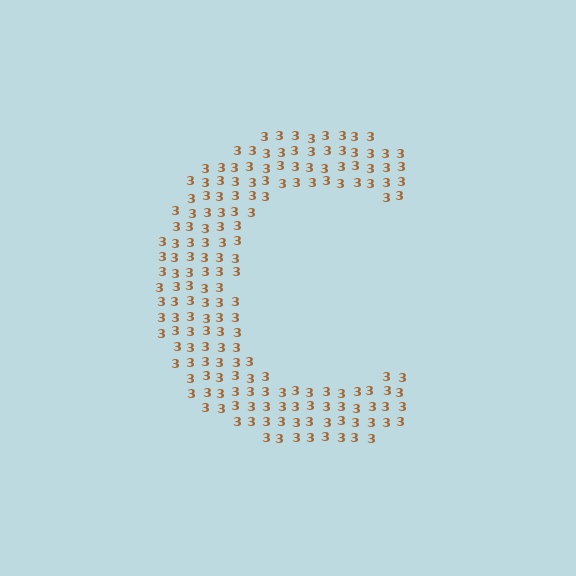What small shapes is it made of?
It is made of small digit 3's.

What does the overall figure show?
The overall figure shows the letter C.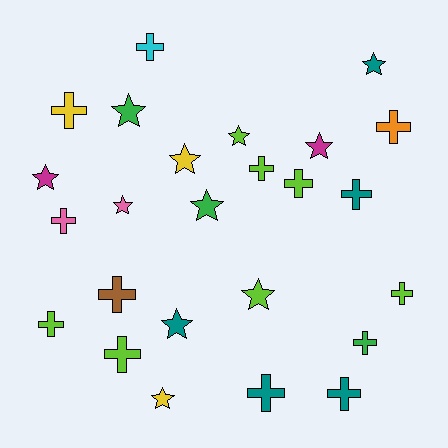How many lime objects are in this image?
There are 7 lime objects.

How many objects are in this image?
There are 25 objects.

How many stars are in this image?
There are 11 stars.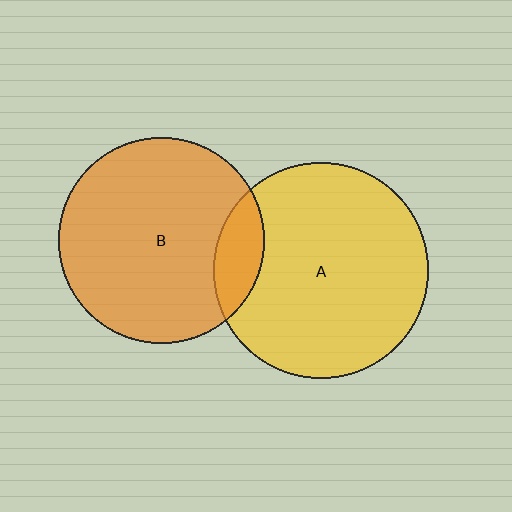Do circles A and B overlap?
Yes.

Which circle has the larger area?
Circle A (yellow).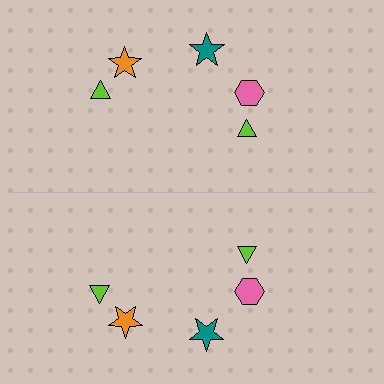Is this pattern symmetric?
Yes, this pattern has bilateral (reflection) symmetry.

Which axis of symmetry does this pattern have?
The pattern has a horizontal axis of symmetry running through the center of the image.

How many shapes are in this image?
There are 10 shapes in this image.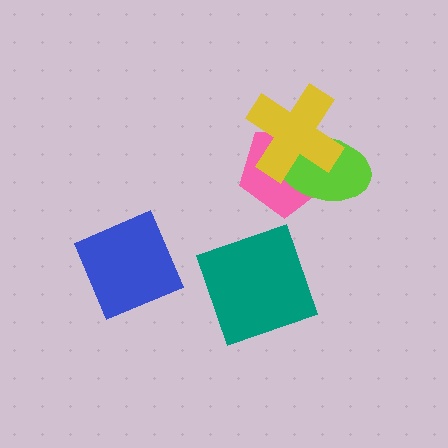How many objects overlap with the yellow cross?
2 objects overlap with the yellow cross.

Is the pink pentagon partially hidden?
Yes, it is partially covered by another shape.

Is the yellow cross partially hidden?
No, no other shape covers it.